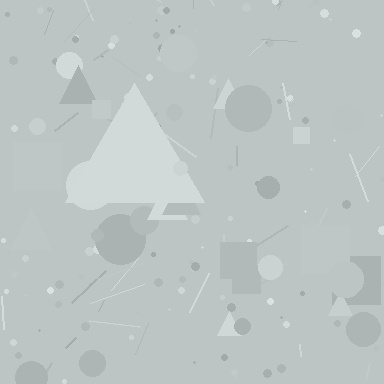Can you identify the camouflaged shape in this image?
The camouflaged shape is a triangle.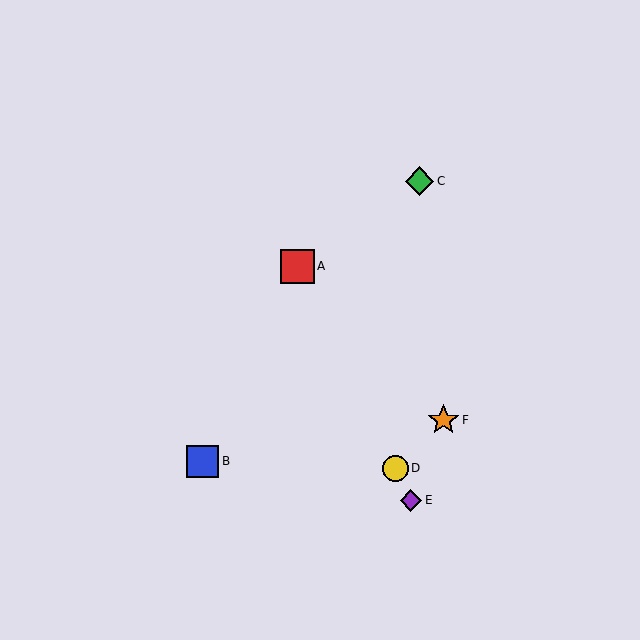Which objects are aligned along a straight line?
Objects A, D, E are aligned along a straight line.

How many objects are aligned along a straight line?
3 objects (A, D, E) are aligned along a straight line.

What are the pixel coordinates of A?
Object A is at (297, 266).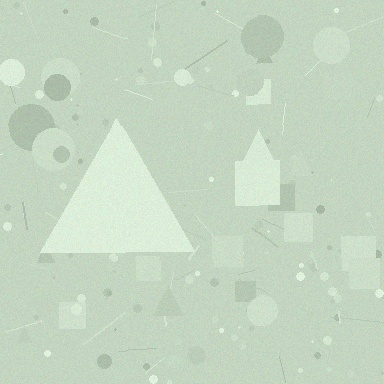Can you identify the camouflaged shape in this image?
The camouflaged shape is a triangle.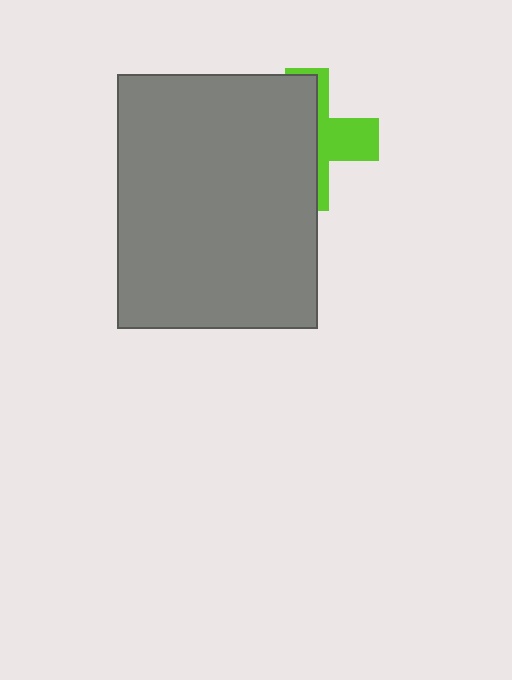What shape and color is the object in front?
The object in front is a gray rectangle.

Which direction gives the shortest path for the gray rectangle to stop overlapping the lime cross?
Moving left gives the shortest separation.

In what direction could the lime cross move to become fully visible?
The lime cross could move right. That would shift it out from behind the gray rectangle entirely.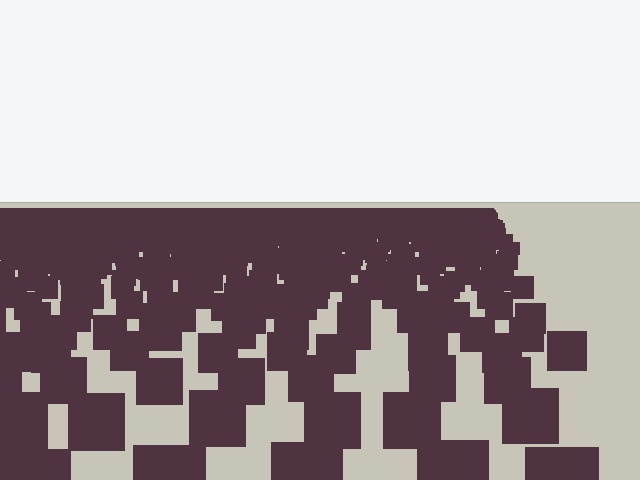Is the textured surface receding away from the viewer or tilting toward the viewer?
The surface is receding away from the viewer. Texture elements get smaller and denser toward the top.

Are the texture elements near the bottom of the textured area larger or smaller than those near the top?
Larger. Near the bottom, elements are closer to the viewer and appear at a bigger on-screen size.